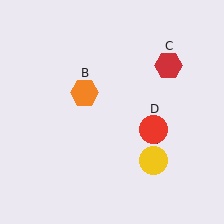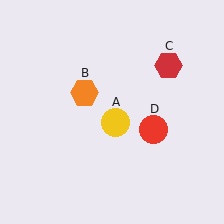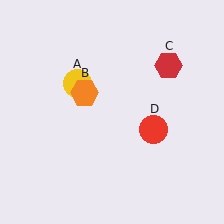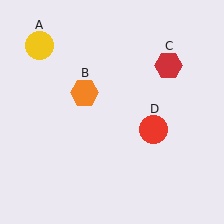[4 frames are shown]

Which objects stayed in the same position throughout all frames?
Orange hexagon (object B) and red hexagon (object C) and red circle (object D) remained stationary.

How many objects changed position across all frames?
1 object changed position: yellow circle (object A).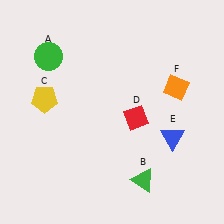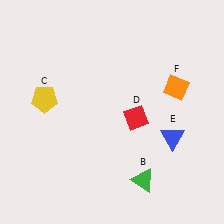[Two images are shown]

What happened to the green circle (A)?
The green circle (A) was removed in Image 2. It was in the top-left area of Image 1.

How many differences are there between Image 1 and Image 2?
There is 1 difference between the two images.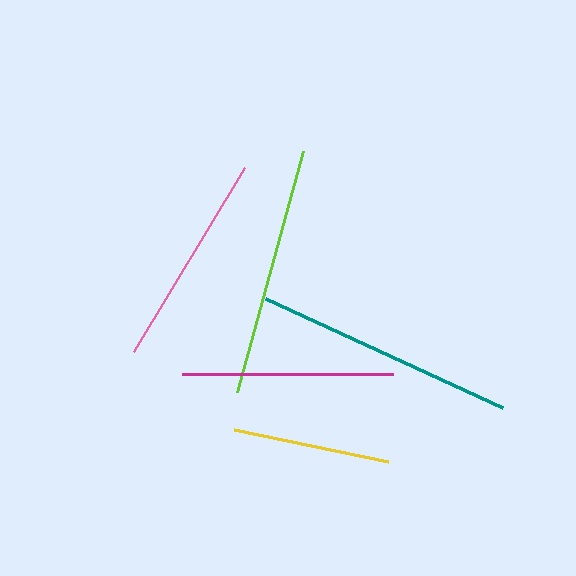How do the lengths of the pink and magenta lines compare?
The pink and magenta lines are approximately the same length.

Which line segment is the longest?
The teal line is the longest at approximately 261 pixels.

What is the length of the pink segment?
The pink segment is approximately 215 pixels long.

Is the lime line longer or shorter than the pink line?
The lime line is longer than the pink line.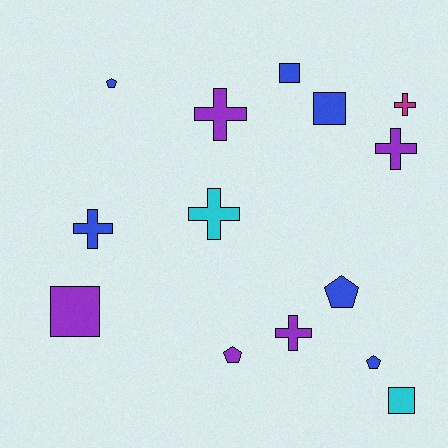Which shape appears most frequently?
Cross, with 6 objects.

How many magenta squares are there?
There are no magenta squares.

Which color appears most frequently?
Blue, with 6 objects.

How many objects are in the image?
There are 14 objects.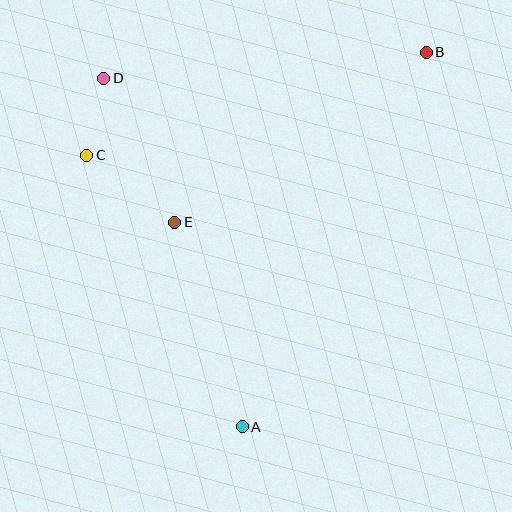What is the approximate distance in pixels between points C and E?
The distance between C and E is approximately 111 pixels.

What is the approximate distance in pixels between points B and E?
The distance between B and E is approximately 303 pixels.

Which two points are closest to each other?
Points C and D are closest to each other.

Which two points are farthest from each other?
Points A and B are farthest from each other.